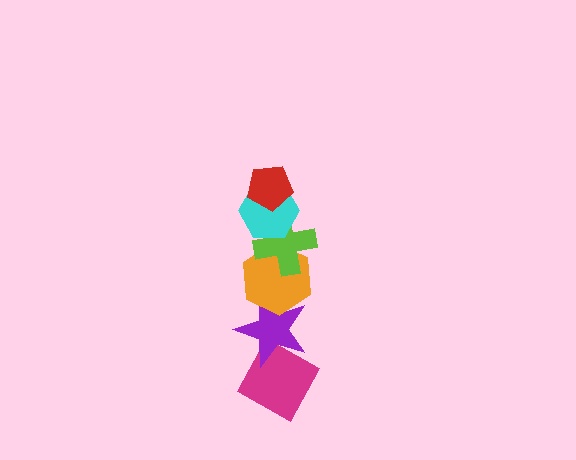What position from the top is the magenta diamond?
The magenta diamond is 6th from the top.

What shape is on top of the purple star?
The orange hexagon is on top of the purple star.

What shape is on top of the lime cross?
The cyan hexagon is on top of the lime cross.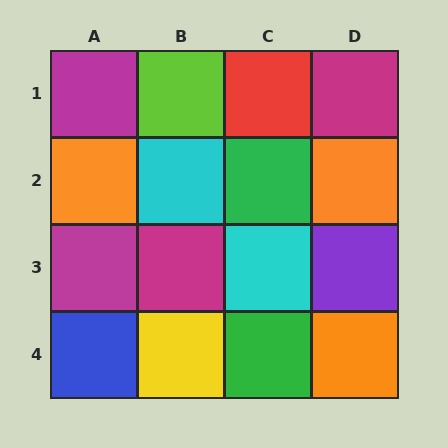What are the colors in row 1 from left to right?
Magenta, lime, red, magenta.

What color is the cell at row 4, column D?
Orange.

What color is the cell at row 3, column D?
Purple.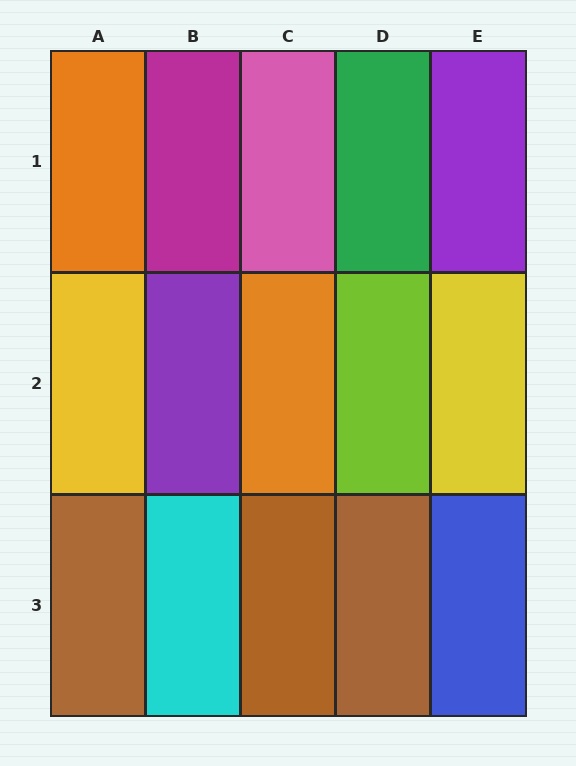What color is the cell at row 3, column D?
Brown.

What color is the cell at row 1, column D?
Green.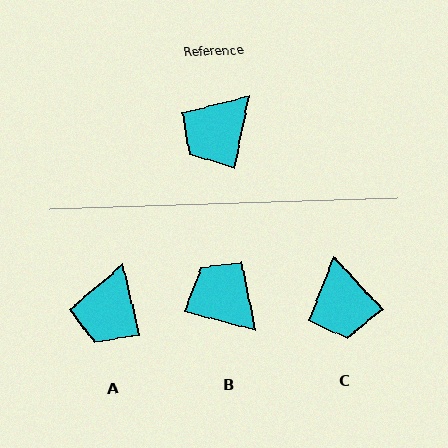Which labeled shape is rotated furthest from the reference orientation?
B, about 93 degrees away.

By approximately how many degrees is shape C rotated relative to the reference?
Approximately 55 degrees counter-clockwise.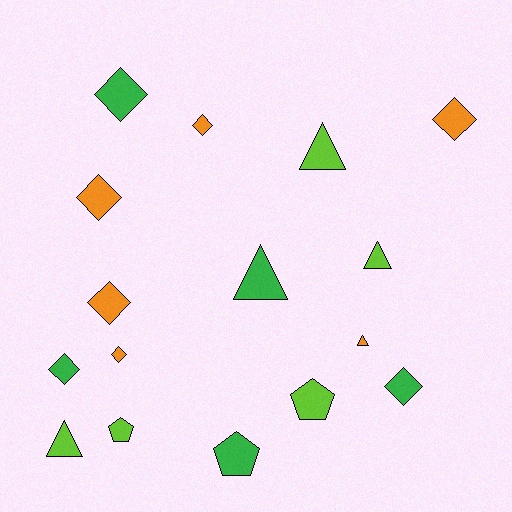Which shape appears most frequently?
Diamond, with 8 objects.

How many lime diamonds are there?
There are no lime diamonds.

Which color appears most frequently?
Orange, with 6 objects.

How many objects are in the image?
There are 16 objects.